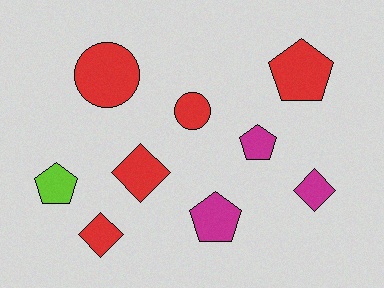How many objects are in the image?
There are 9 objects.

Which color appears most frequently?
Red, with 5 objects.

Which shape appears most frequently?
Pentagon, with 4 objects.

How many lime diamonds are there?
There are no lime diamonds.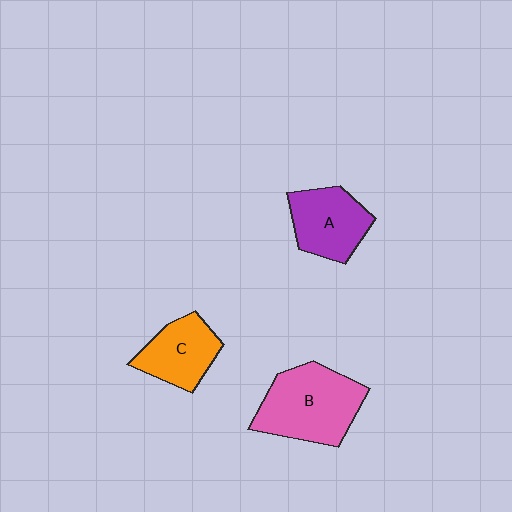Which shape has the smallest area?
Shape C (orange).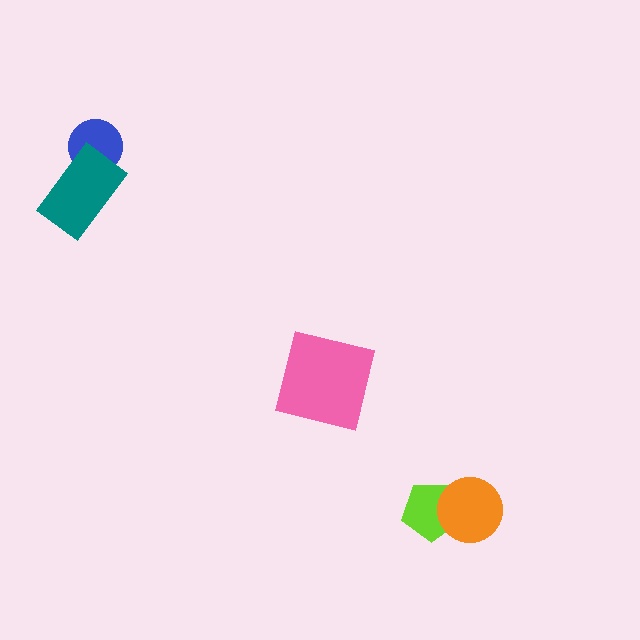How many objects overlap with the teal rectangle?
1 object overlaps with the teal rectangle.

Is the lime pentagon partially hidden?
Yes, it is partially covered by another shape.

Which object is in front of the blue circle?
The teal rectangle is in front of the blue circle.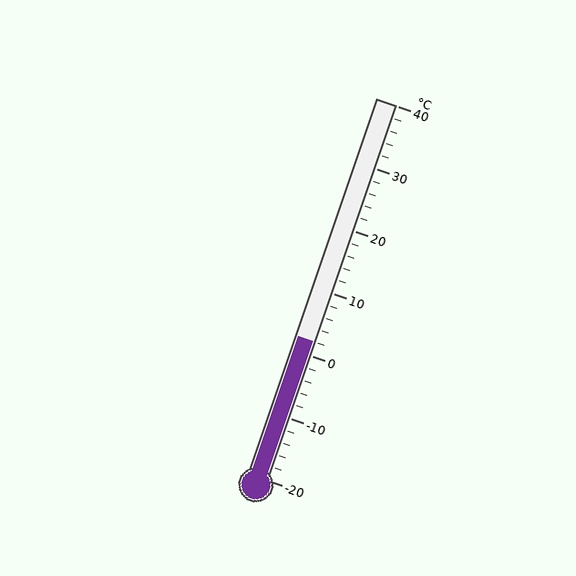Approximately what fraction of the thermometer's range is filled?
The thermometer is filled to approximately 35% of its range.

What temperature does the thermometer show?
The thermometer shows approximately 2°C.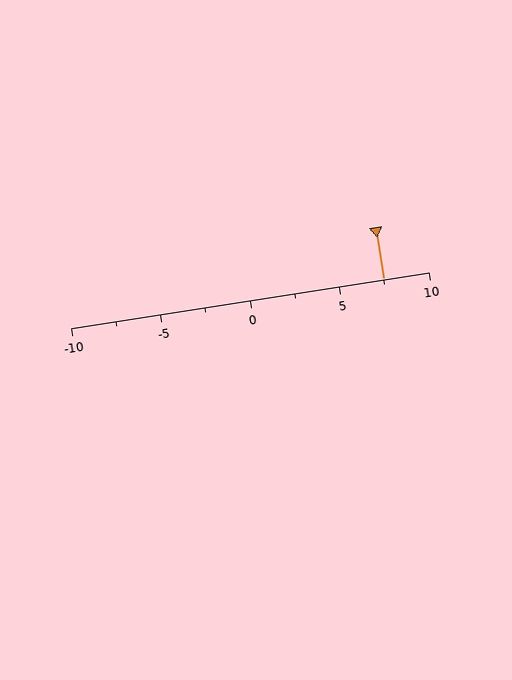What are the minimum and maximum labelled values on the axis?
The axis runs from -10 to 10.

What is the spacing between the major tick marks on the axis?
The major ticks are spaced 5 apart.